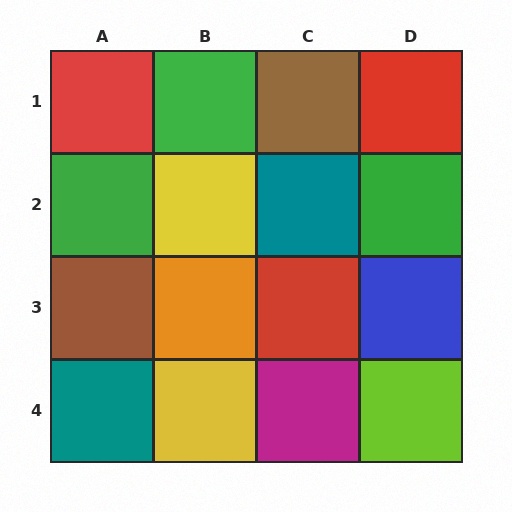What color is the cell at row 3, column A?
Brown.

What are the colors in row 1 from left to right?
Red, green, brown, red.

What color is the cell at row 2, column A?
Green.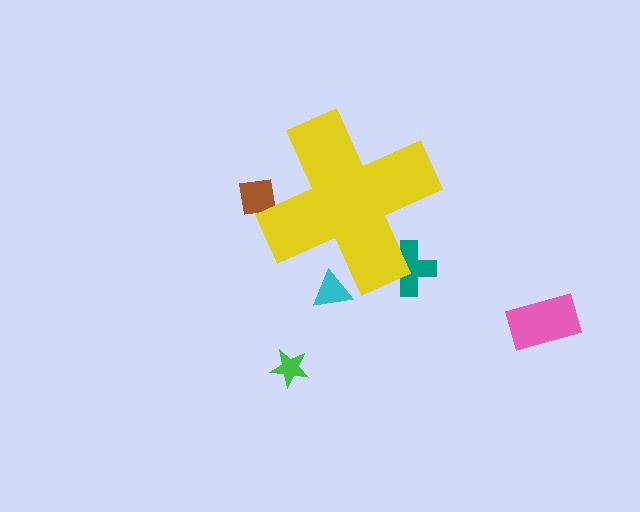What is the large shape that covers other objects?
A yellow cross.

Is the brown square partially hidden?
Yes, the brown square is partially hidden behind the yellow cross.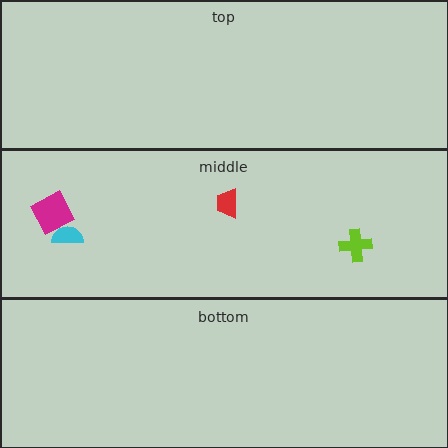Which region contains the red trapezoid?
The middle region.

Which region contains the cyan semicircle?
The middle region.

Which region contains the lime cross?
The middle region.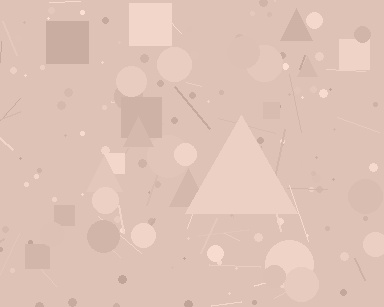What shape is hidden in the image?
A triangle is hidden in the image.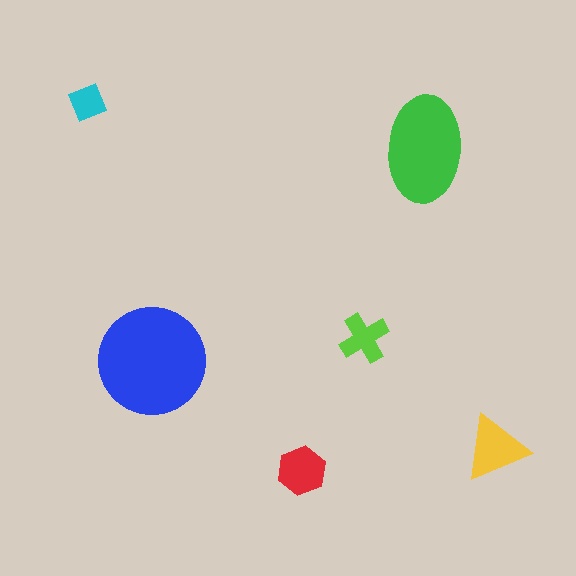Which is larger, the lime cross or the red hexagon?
The red hexagon.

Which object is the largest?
The blue circle.